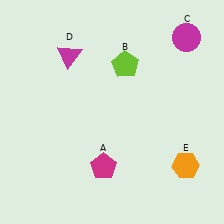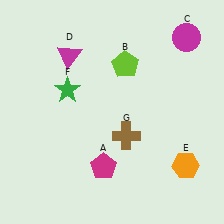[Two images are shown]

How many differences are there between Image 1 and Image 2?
There are 2 differences between the two images.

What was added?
A green star (F), a brown cross (G) were added in Image 2.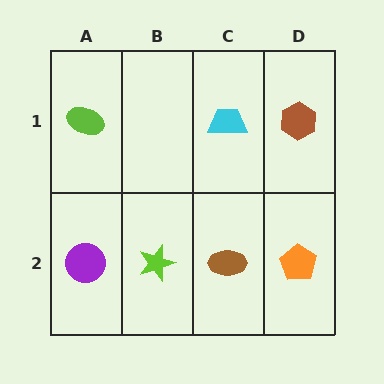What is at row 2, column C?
A brown ellipse.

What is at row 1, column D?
A brown hexagon.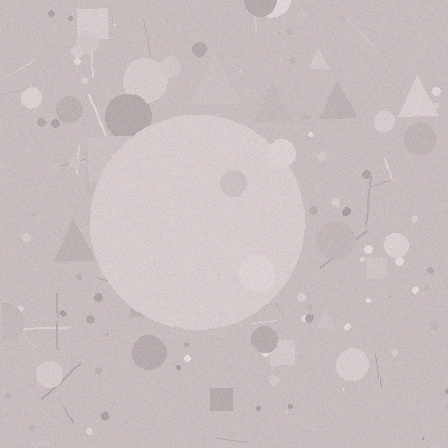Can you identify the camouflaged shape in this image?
The camouflaged shape is a circle.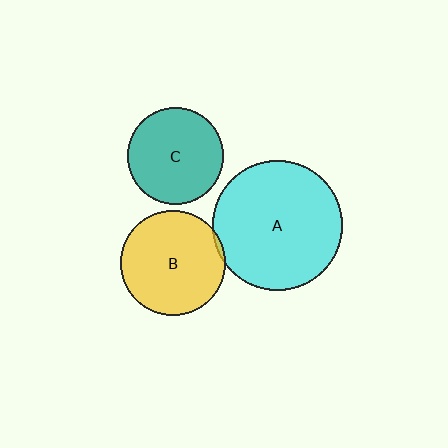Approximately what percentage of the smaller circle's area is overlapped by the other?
Approximately 5%.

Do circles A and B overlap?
Yes.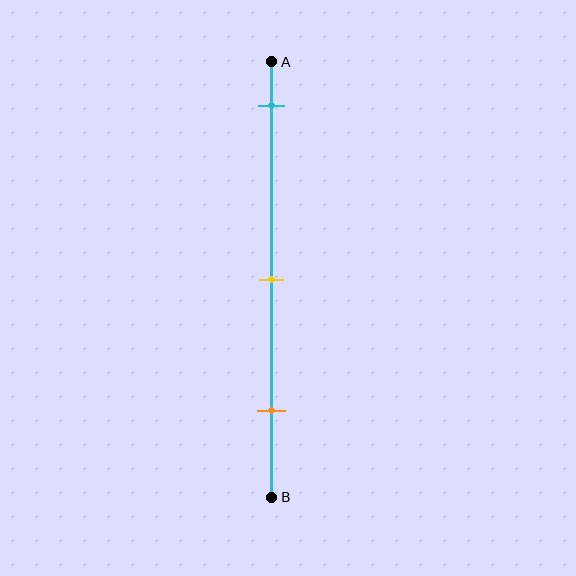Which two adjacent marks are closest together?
The yellow and orange marks are the closest adjacent pair.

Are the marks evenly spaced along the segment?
Yes, the marks are approximately evenly spaced.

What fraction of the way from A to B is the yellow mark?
The yellow mark is approximately 50% (0.5) of the way from A to B.